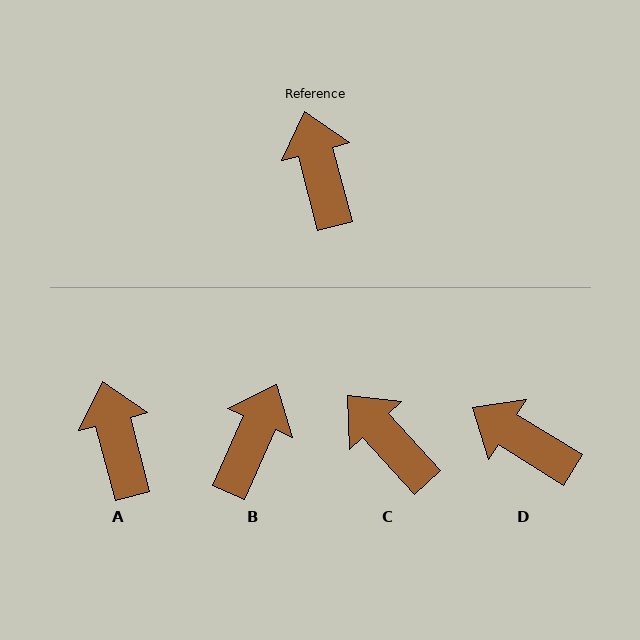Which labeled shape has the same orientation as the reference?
A.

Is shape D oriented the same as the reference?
No, it is off by about 43 degrees.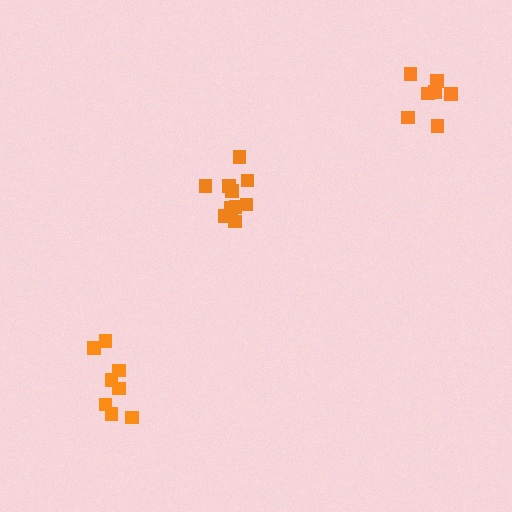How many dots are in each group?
Group 1: 8 dots, Group 2: 10 dots, Group 3: 7 dots (25 total).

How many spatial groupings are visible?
There are 3 spatial groupings.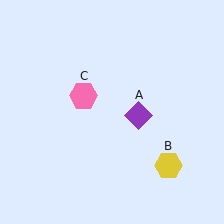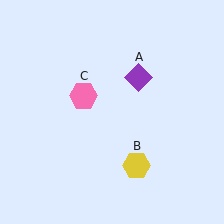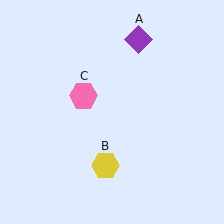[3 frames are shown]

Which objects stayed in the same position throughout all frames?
Pink hexagon (object C) remained stationary.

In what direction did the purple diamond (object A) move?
The purple diamond (object A) moved up.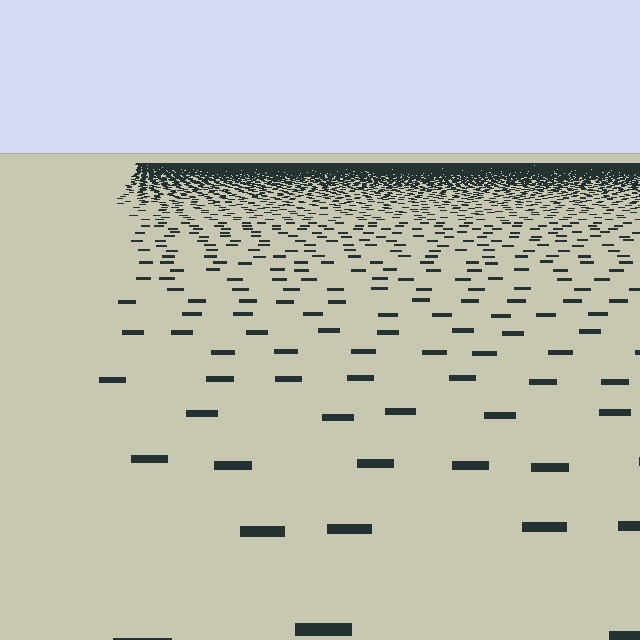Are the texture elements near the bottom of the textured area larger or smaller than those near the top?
Larger. Near the bottom, elements are closer to the viewer and appear at a bigger on-screen size.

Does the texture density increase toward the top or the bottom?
Density increases toward the top.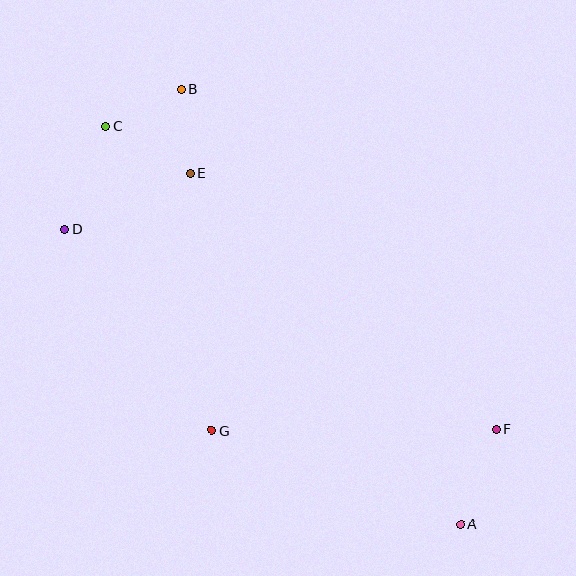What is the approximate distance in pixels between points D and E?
The distance between D and E is approximately 136 pixels.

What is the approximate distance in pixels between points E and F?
The distance between E and F is approximately 399 pixels.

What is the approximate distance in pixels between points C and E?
The distance between C and E is approximately 97 pixels.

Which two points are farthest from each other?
Points A and C are farthest from each other.